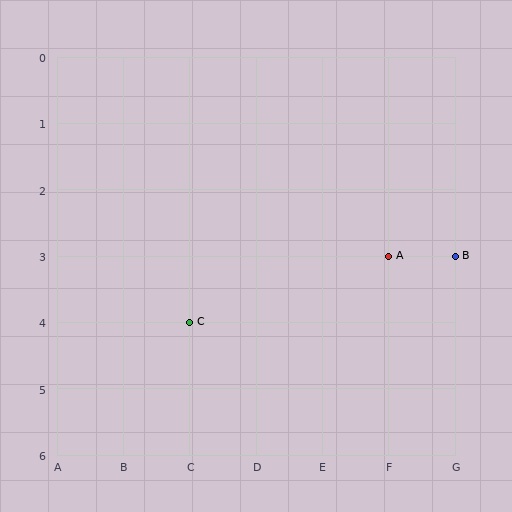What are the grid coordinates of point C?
Point C is at grid coordinates (C, 4).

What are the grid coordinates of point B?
Point B is at grid coordinates (G, 3).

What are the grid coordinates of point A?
Point A is at grid coordinates (F, 3).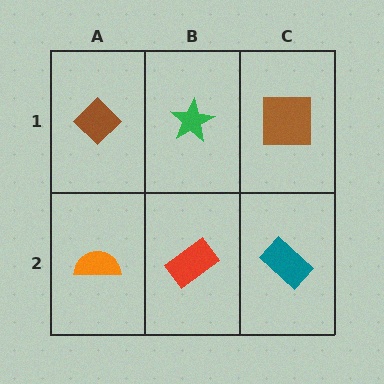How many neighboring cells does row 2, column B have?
3.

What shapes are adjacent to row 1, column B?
A red rectangle (row 2, column B), a brown diamond (row 1, column A), a brown square (row 1, column C).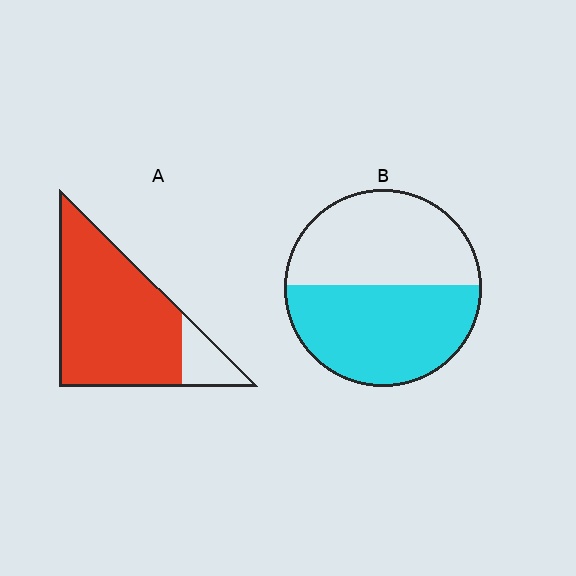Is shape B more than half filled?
Roughly half.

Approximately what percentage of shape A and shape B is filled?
A is approximately 85% and B is approximately 50%.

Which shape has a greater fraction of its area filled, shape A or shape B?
Shape A.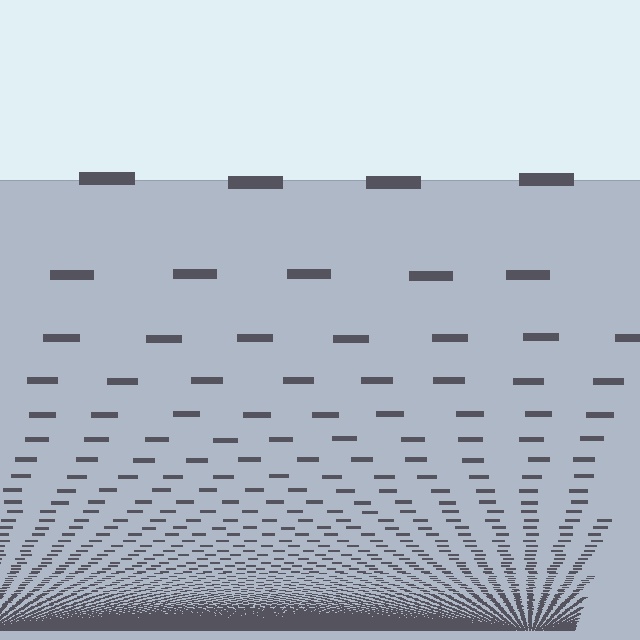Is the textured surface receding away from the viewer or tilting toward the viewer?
The surface appears to tilt toward the viewer. Texture elements get larger and sparser toward the top.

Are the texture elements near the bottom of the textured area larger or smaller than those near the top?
Smaller. The gradient is inverted — elements near the bottom are smaller and denser.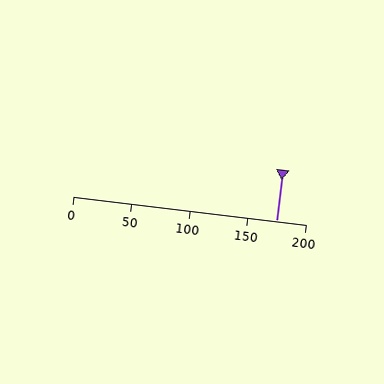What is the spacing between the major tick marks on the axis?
The major ticks are spaced 50 apart.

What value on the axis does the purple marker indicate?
The marker indicates approximately 175.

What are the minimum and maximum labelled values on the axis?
The axis runs from 0 to 200.